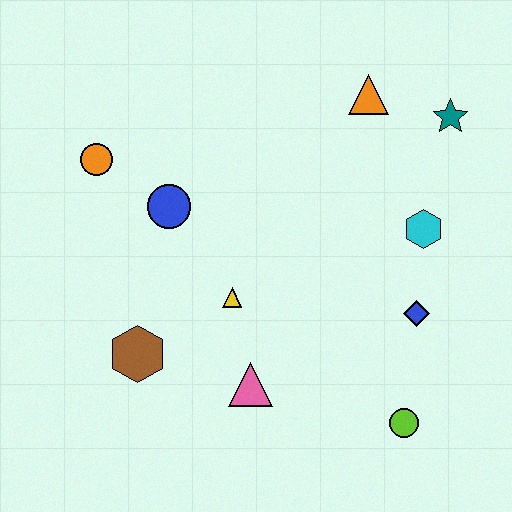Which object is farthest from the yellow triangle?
The teal star is farthest from the yellow triangle.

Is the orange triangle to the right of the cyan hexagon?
No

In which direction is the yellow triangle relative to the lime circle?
The yellow triangle is to the left of the lime circle.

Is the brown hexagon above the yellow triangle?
No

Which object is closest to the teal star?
The orange triangle is closest to the teal star.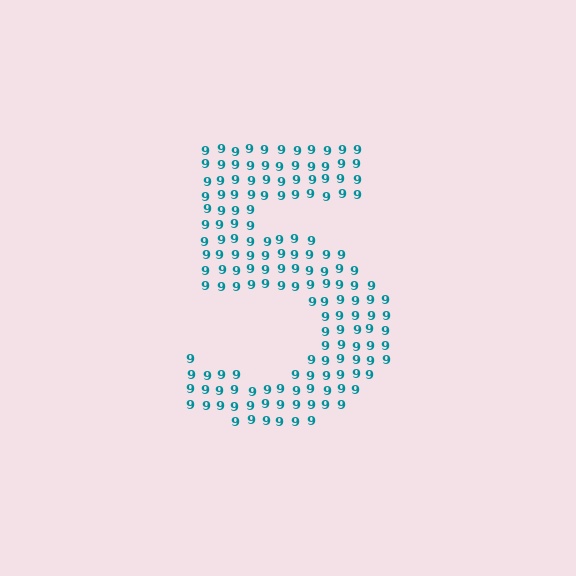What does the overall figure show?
The overall figure shows the digit 5.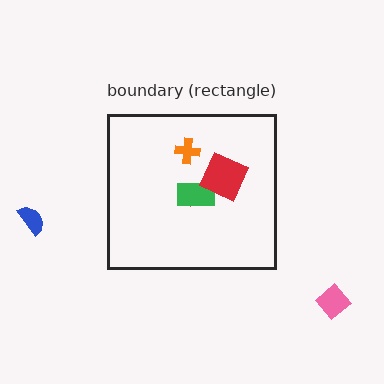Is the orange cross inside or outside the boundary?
Inside.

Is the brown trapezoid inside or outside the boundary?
Inside.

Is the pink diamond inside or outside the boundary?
Outside.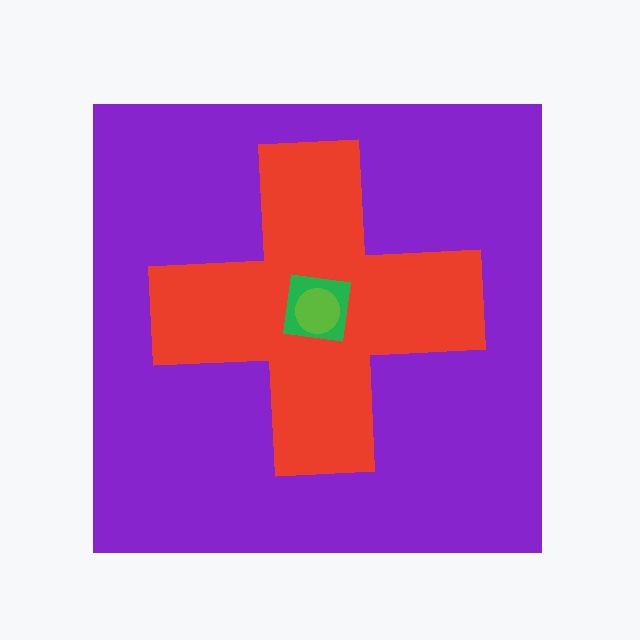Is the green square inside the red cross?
Yes.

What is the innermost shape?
The lime circle.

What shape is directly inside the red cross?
The green square.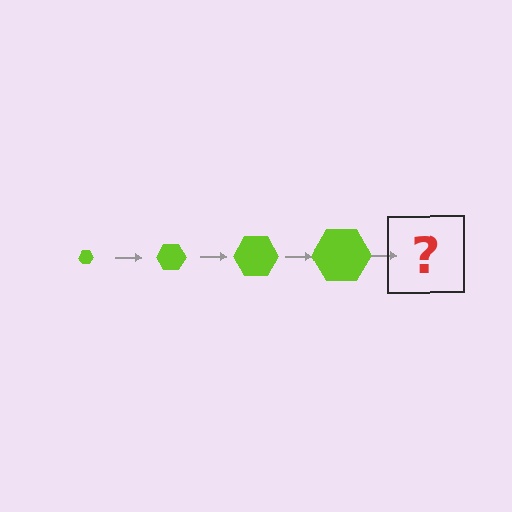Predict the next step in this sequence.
The next step is a lime hexagon, larger than the previous one.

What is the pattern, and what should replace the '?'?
The pattern is that the hexagon gets progressively larger each step. The '?' should be a lime hexagon, larger than the previous one.